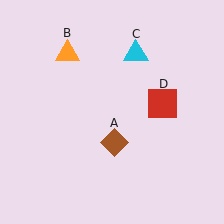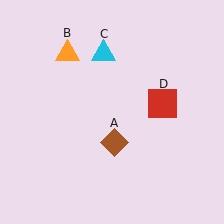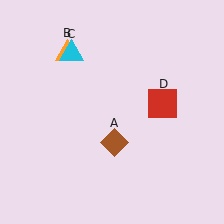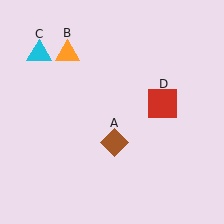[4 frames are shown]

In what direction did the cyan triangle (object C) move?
The cyan triangle (object C) moved left.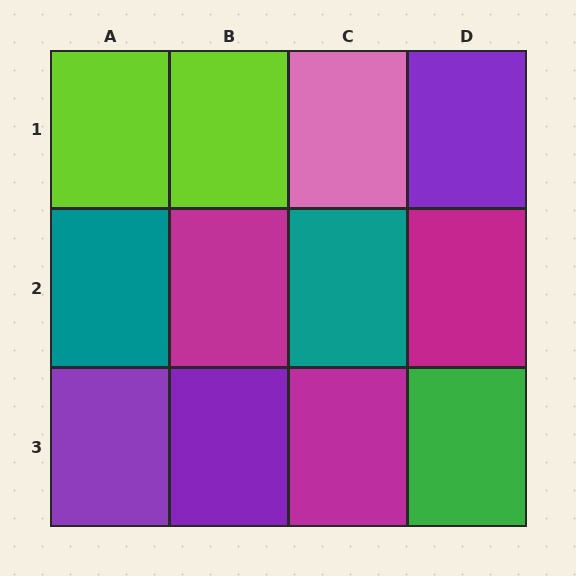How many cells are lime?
2 cells are lime.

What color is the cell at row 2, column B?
Magenta.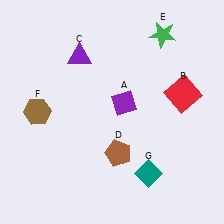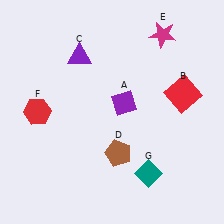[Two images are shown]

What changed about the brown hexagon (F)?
In Image 1, F is brown. In Image 2, it changed to red.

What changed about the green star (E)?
In Image 1, E is green. In Image 2, it changed to magenta.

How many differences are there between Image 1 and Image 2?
There are 2 differences between the two images.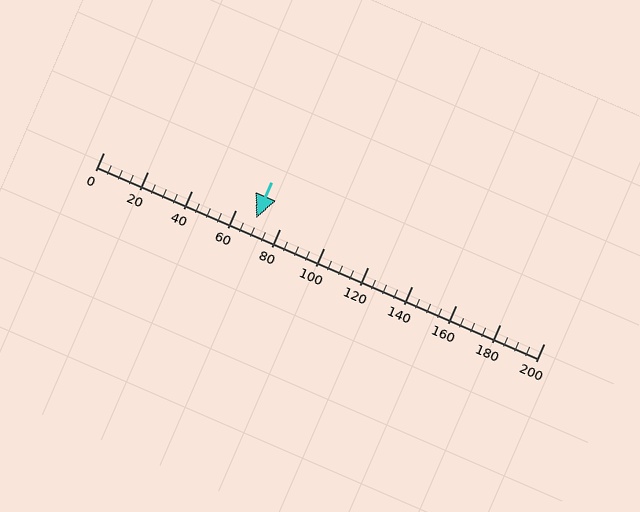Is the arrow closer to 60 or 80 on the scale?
The arrow is closer to 60.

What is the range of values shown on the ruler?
The ruler shows values from 0 to 200.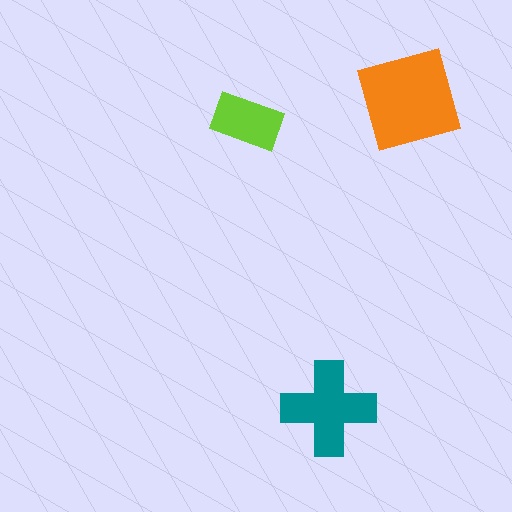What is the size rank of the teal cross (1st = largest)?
2nd.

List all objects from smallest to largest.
The lime rectangle, the teal cross, the orange square.